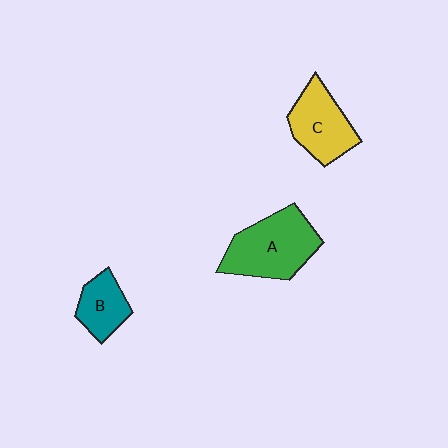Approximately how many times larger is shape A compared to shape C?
Approximately 1.3 times.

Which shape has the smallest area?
Shape B (teal).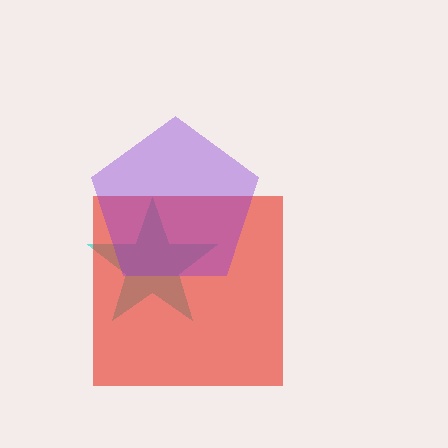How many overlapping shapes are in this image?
There are 3 overlapping shapes in the image.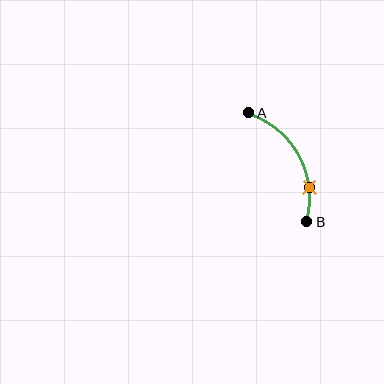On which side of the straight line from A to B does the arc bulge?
The arc bulges to the right of the straight line connecting A and B.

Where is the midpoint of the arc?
The arc midpoint is the point on the curve farthest from the straight line joining A and B. It sits to the right of that line.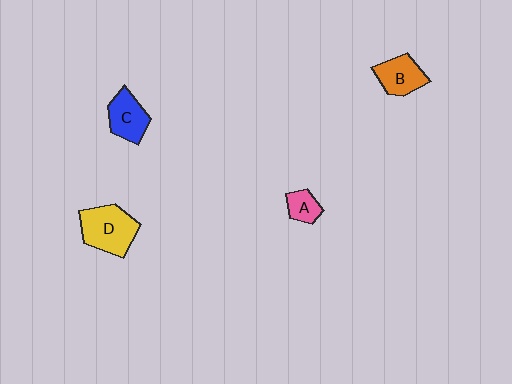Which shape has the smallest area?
Shape A (pink).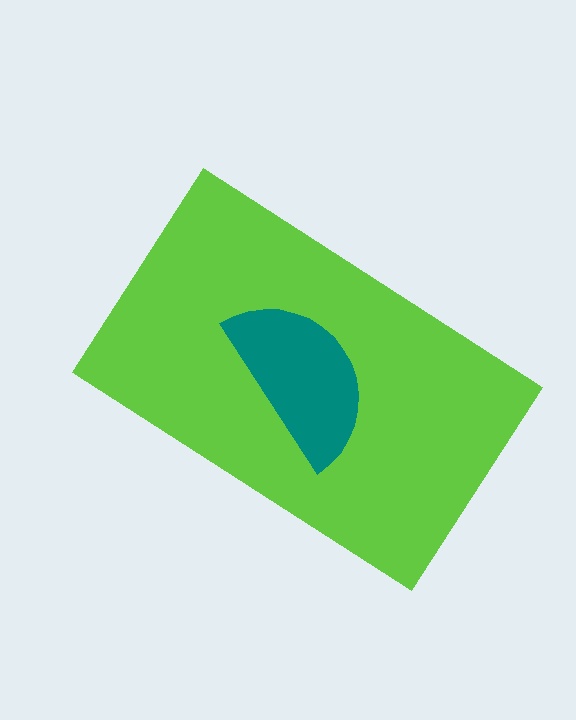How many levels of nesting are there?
2.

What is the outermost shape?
The lime rectangle.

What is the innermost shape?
The teal semicircle.